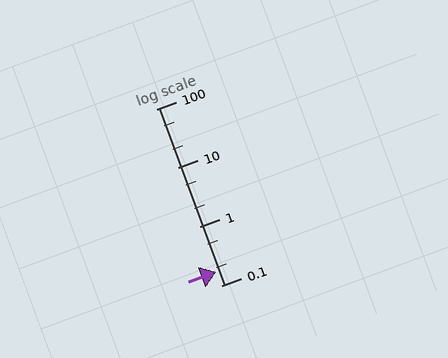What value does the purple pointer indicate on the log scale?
The pointer indicates approximately 0.17.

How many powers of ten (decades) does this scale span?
The scale spans 3 decades, from 0.1 to 100.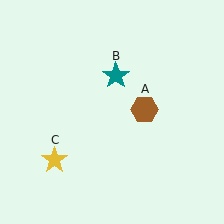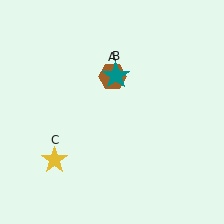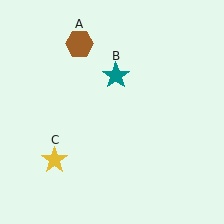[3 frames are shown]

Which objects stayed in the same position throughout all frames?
Teal star (object B) and yellow star (object C) remained stationary.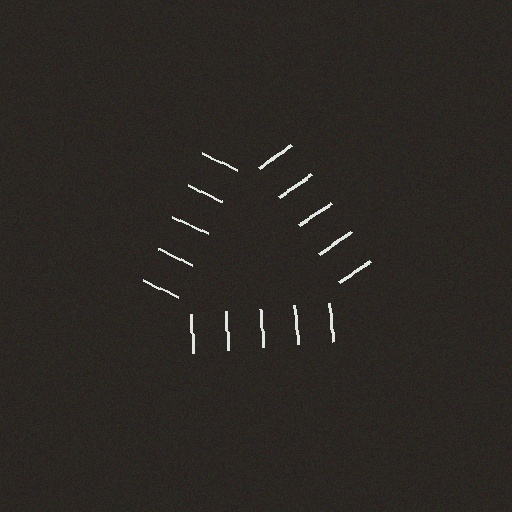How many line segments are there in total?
15 — 5 along each of the 3 edges.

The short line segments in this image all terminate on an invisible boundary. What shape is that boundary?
An illusory triangle — the line segments terminate on its edges but no continuous stroke is drawn.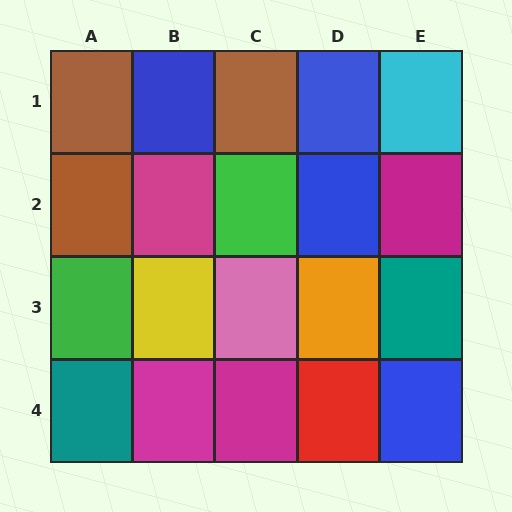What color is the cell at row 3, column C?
Pink.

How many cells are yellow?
1 cell is yellow.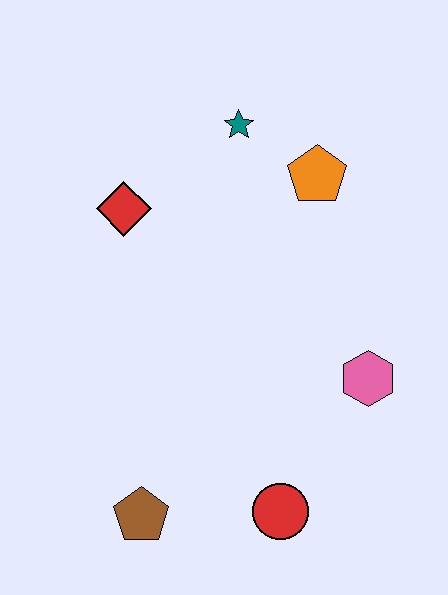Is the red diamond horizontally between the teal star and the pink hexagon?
No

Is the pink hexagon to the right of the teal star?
Yes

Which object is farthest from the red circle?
The teal star is farthest from the red circle.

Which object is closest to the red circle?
The brown pentagon is closest to the red circle.